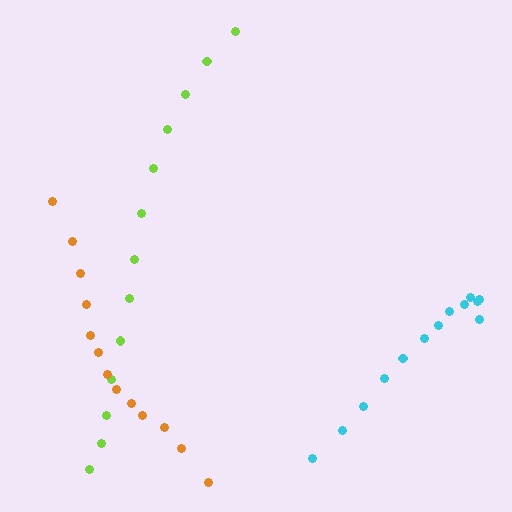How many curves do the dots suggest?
There are 3 distinct paths.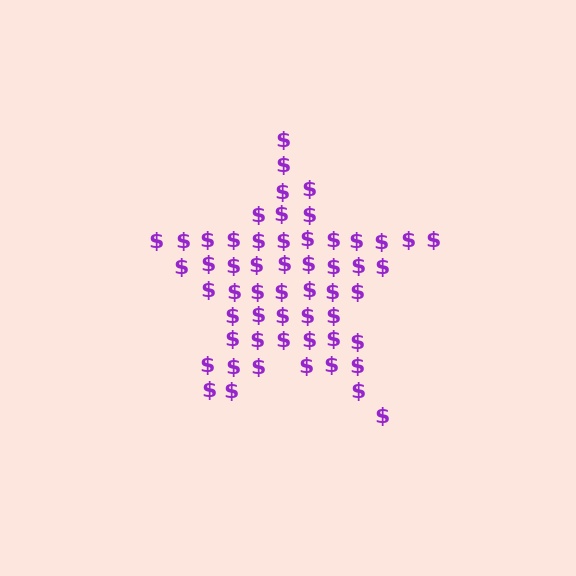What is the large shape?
The large shape is a star.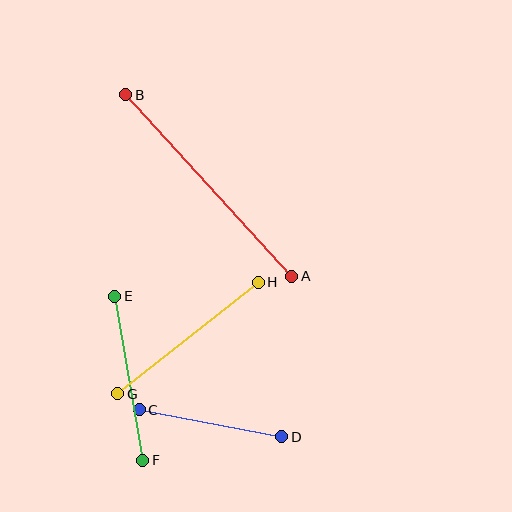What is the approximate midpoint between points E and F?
The midpoint is at approximately (129, 378) pixels.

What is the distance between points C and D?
The distance is approximately 145 pixels.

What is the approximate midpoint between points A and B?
The midpoint is at approximately (209, 186) pixels.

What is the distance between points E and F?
The distance is approximately 167 pixels.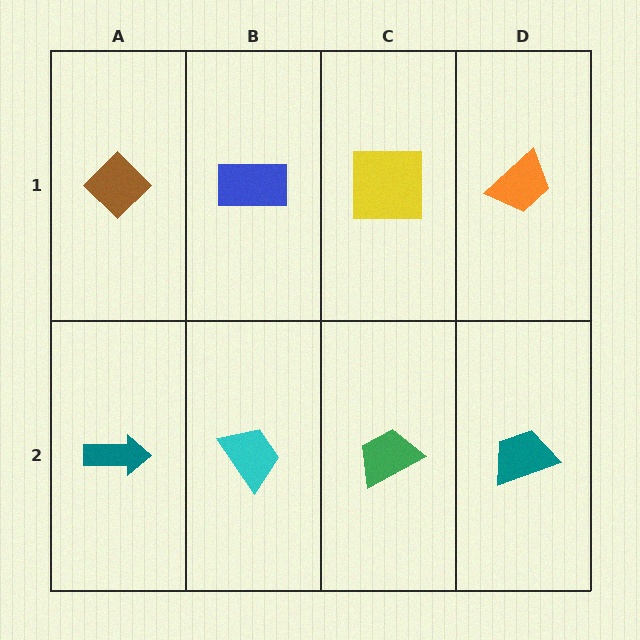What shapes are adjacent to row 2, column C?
A yellow square (row 1, column C), a cyan trapezoid (row 2, column B), a teal trapezoid (row 2, column D).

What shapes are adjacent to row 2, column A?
A brown diamond (row 1, column A), a cyan trapezoid (row 2, column B).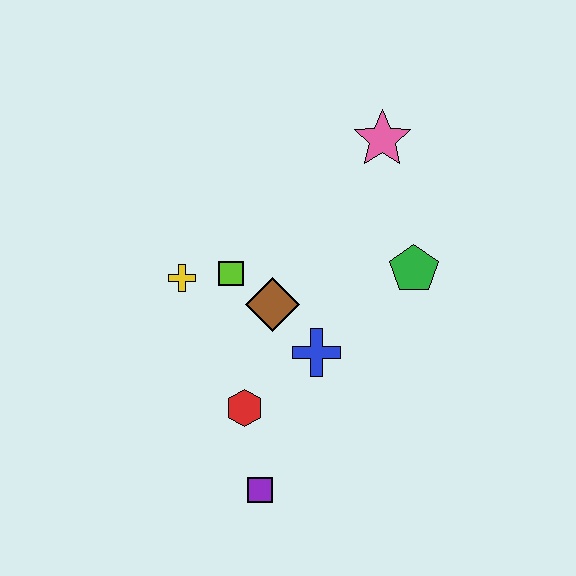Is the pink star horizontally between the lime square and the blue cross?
No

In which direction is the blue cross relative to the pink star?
The blue cross is below the pink star.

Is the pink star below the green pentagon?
No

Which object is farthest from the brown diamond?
The pink star is farthest from the brown diamond.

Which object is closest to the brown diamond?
The lime square is closest to the brown diamond.